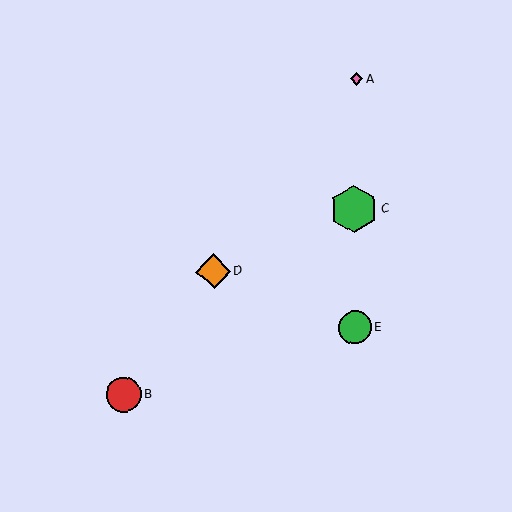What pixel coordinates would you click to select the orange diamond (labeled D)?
Click at (214, 271) to select the orange diamond D.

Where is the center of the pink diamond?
The center of the pink diamond is at (357, 79).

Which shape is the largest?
The green hexagon (labeled C) is the largest.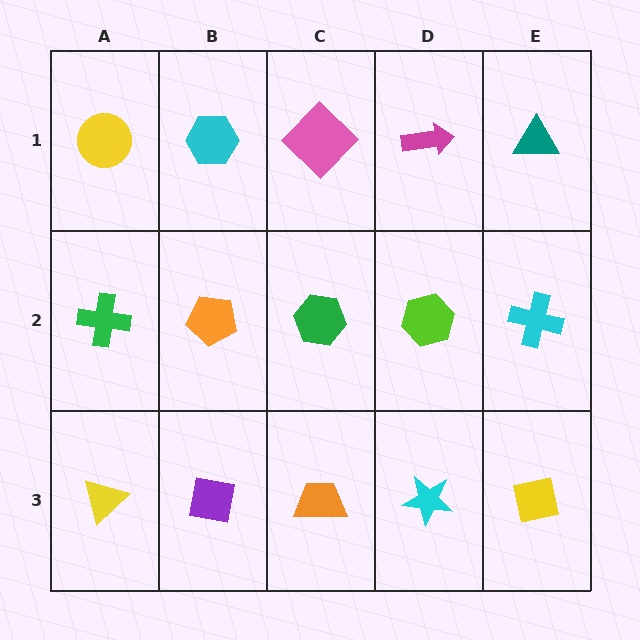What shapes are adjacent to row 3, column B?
An orange pentagon (row 2, column B), a yellow triangle (row 3, column A), an orange trapezoid (row 3, column C).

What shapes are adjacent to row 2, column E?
A teal triangle (row 1, column E), a yellow square (row 3, column E), a lime hexagon (row 2, column D).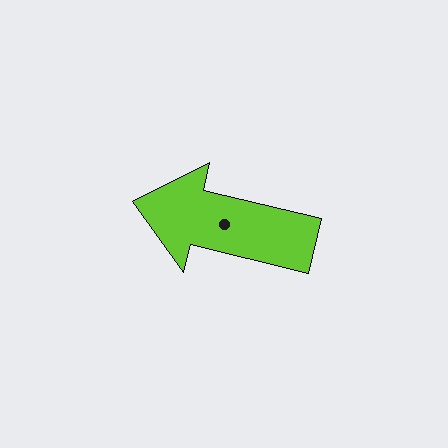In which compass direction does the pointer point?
West.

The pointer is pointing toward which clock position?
Roughly 9 o'clock.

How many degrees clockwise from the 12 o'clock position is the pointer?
Approximately 284 degrees.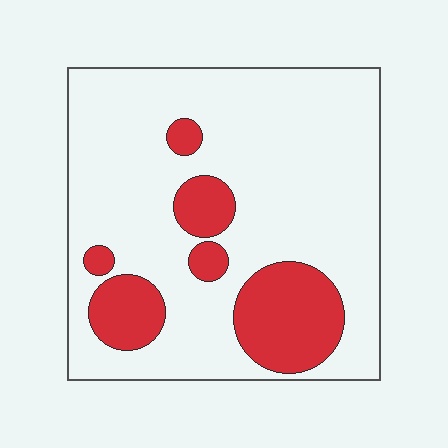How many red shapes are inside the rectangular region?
6.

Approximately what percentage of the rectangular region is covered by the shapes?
Approximately 20%.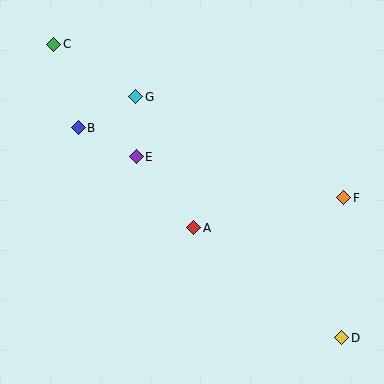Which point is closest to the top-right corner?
Point F is closest to the top-right corner.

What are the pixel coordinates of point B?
Point B is at (78, 128).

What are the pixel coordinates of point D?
Point D is at (342, 338).